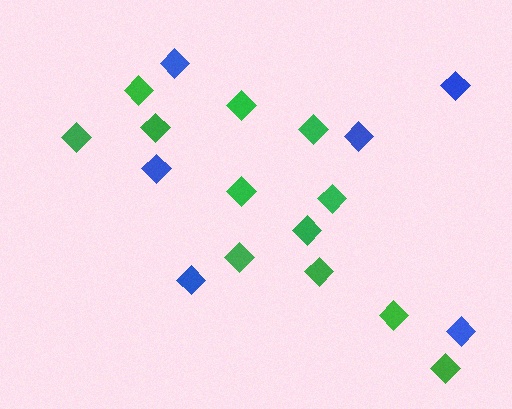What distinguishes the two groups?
There are 2 groups: one group of blue diamonds (6) and one group of green diamonds (12).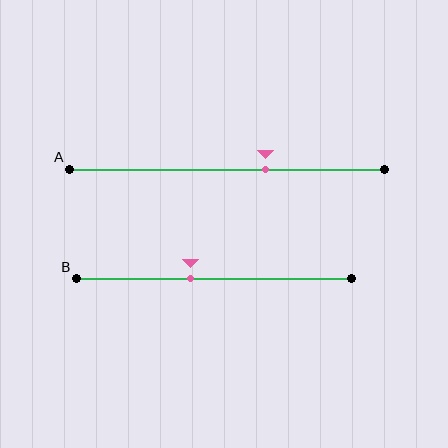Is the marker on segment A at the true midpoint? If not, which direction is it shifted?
No, the marker on segment A is shifted to the right by about 12% of the segment length.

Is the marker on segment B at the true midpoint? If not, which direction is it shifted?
No, the marker on segment B is shifted to the left by about 8% of the segment length.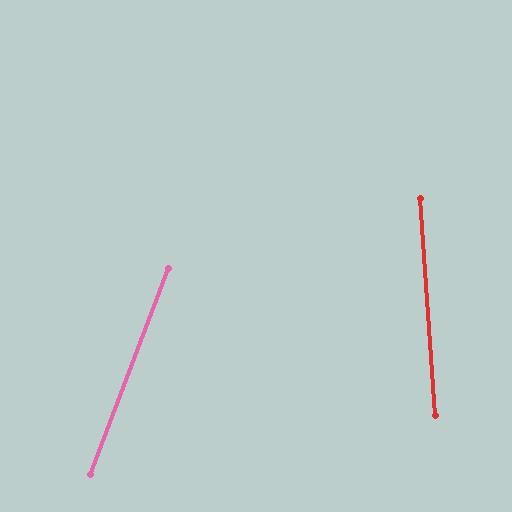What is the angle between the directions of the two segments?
Approximately 25 degrees.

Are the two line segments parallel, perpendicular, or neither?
Neither parallel nor perpendicular — they differ by about 25°.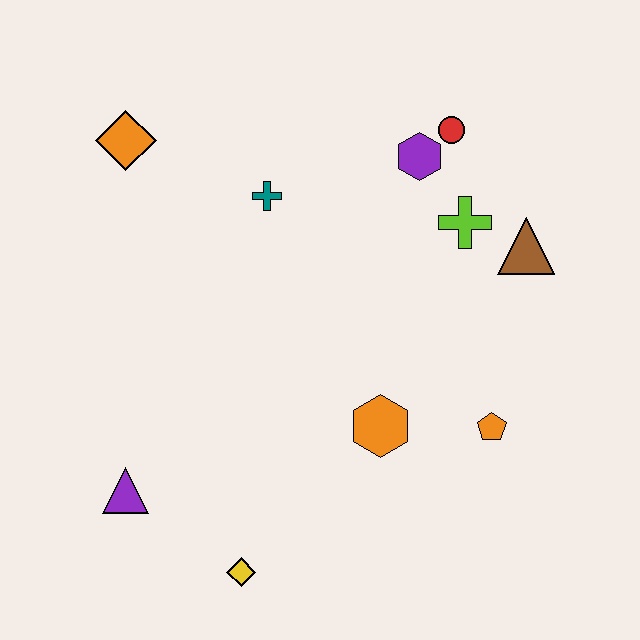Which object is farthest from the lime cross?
The purple triangle is farthest from the lime cross.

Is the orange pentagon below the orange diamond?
Yes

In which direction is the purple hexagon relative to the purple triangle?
The purple hexagon is above the purple triangle.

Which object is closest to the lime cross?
The brown triangle is closest to the lime cross.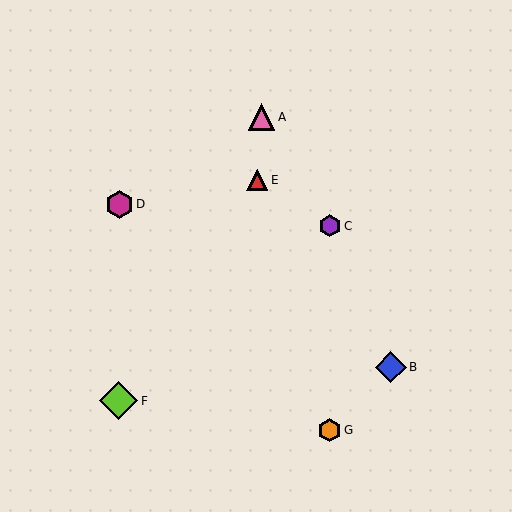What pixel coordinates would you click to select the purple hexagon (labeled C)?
Click at (330, 226) to select the purple hexagon C.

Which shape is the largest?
The lime diamond (labeled F) is the largest.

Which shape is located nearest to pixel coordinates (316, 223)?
The purple hexagon (labeled C) at (330, 226) is nearest to that location.